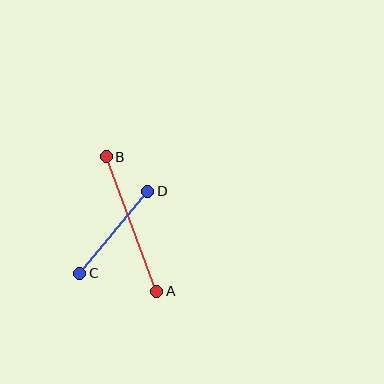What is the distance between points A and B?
The distance is approximately 144 pixels.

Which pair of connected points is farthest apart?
Points A and B are farthest apart.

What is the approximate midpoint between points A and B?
The midpoint is at approximately (131, 224) pixels.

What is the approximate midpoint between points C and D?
The midpoint is at approximately (114, 232) pixels.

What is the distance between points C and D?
The distance is approximately 107 pixels.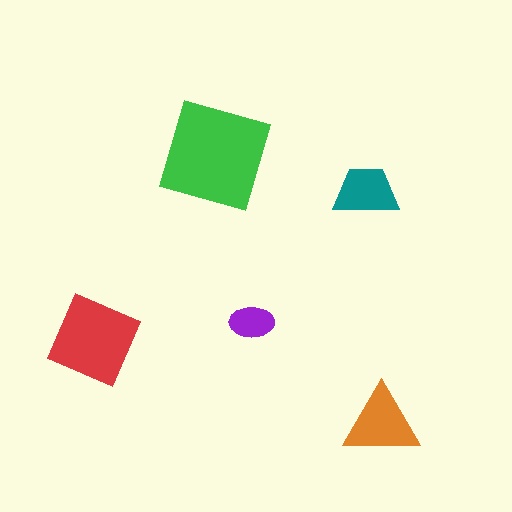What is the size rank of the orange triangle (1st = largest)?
3rd.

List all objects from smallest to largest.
The purple ellipse, the teal trapezoid, the orange triangle, the red square, the green diamond.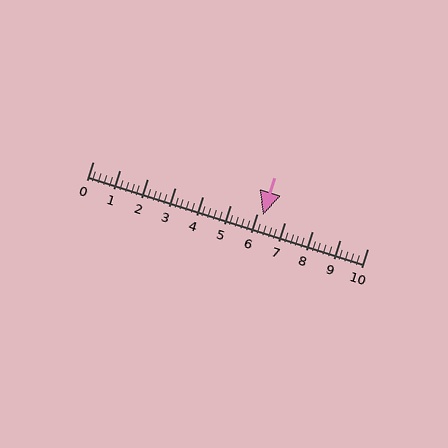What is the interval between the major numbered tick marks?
The major tick marks are spaced 1 units apart.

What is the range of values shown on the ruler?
The ruler shows values from 0 to 10.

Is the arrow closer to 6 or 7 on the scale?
The arrow is closer to 6.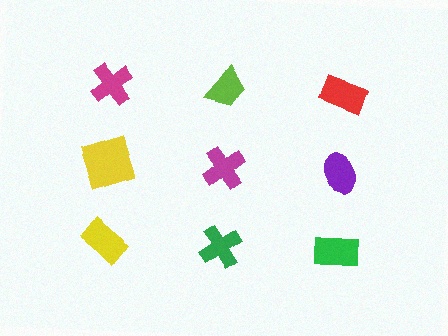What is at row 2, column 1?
A yellow square.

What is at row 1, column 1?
A magenta cross.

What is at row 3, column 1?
A yellow rectangle.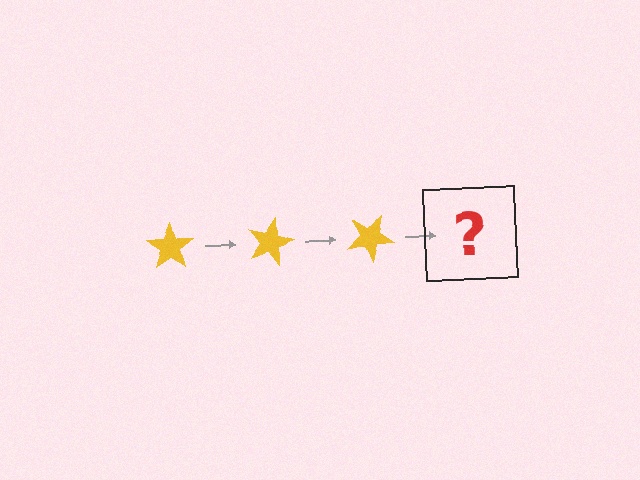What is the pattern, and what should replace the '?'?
The pattern is that the star rotates 15 degrees each step. The '?' should be a yellow star rotated 45 degrees.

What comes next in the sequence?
The next element should be a yellow star rotated 45 degrees.